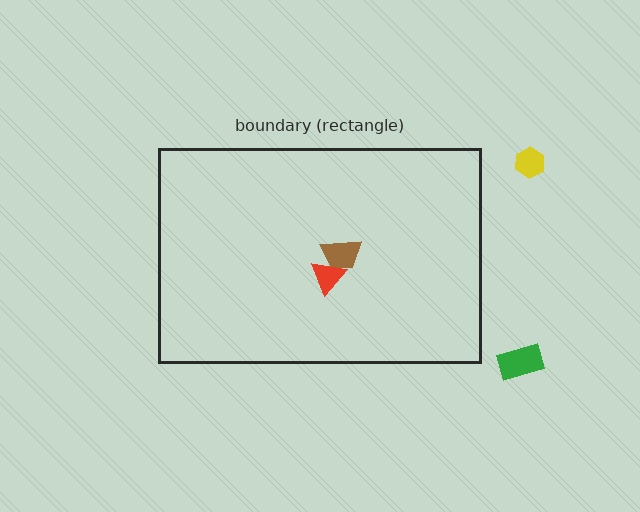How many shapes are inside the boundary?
2 inside, 2 outside.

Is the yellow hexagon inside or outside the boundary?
Outside.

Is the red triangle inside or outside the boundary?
Inside.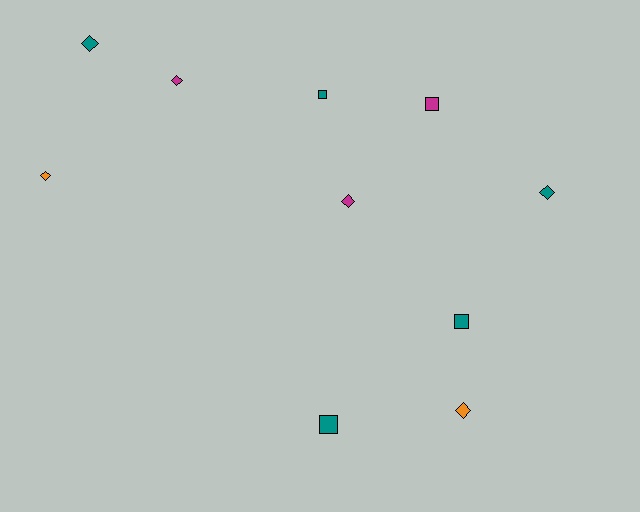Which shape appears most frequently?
Diamond, with 6 objects.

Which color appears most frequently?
Teal, with 5 objects.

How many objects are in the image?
There are 10 objects.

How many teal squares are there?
There are 3 teal squares.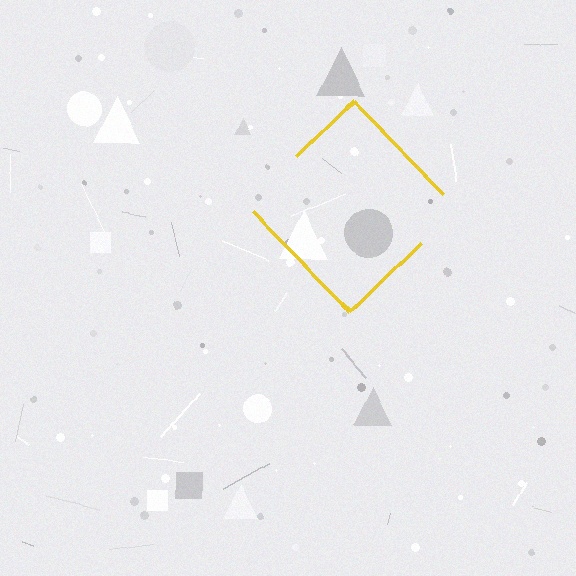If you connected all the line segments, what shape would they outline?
They would outline a diamond.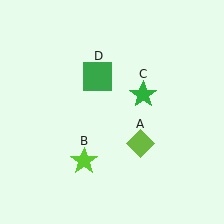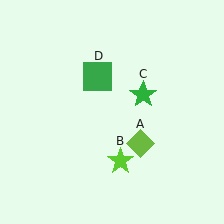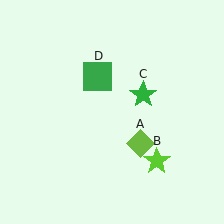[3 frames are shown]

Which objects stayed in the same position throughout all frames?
Lime diamond (object A) and green star (object C) and green square (object D) remained stationary.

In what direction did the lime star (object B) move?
The lime star (object B) moved right.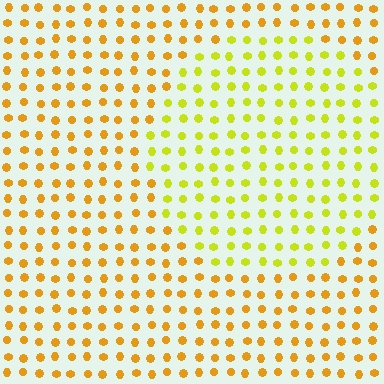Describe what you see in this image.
The image is filled with small orange elements in a uniform arrangement. A circle-shaped region is visible where the elements are tinted to a slightly different hue, forming a subtle color boundary.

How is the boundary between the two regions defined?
The boundary is defined purely by a slight shift in hue (about 31 degrees). Spacing, size, and orientation are identical on both sides.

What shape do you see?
I see a circle.